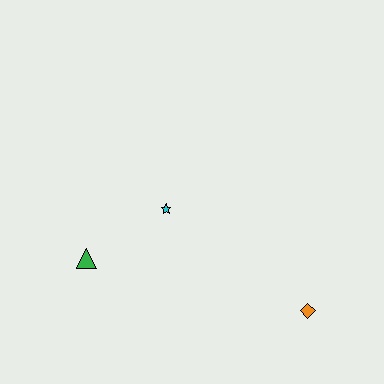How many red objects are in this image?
There are no red objects.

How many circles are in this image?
There are no circles.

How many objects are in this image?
There are 3 objects.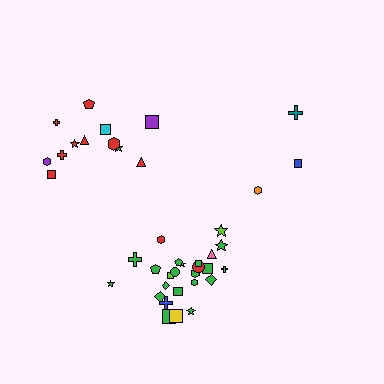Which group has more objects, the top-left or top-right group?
The top-left group.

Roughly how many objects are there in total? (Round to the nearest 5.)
Roughly 40 objects in total.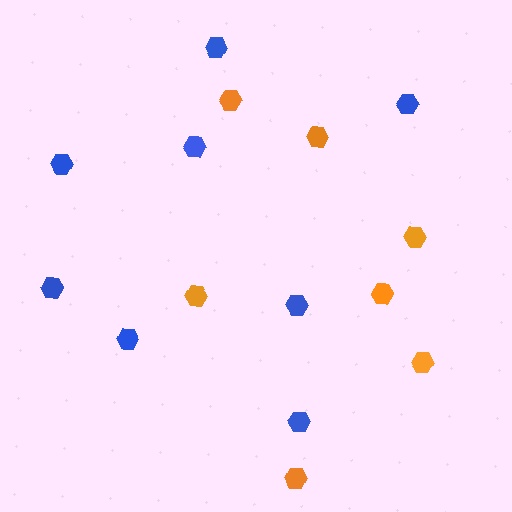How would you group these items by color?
There are 2 groups: one group of blue hexagons (8) and one group of orange hexagons (7).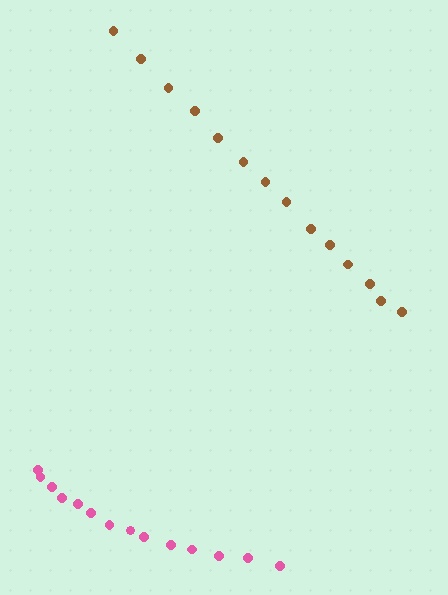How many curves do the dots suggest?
There are 2 distinct paths.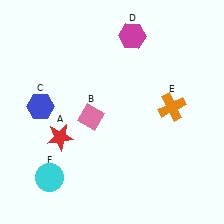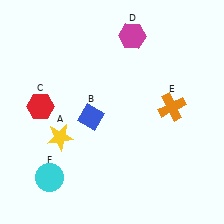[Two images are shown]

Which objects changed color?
A changed from red to yellow. B changed from pink to blue. C changed from blue to red.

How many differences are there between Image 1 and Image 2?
There are 3 differences between the two images.